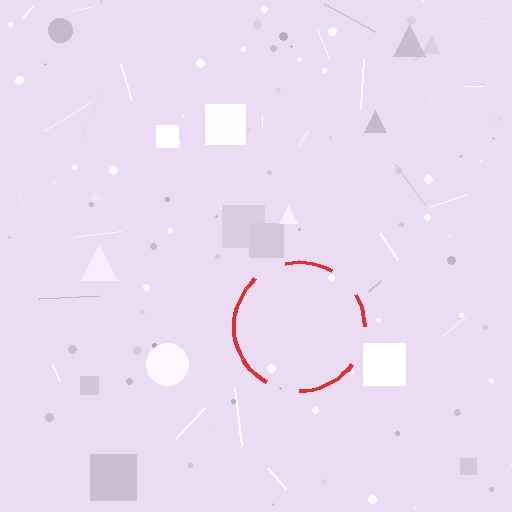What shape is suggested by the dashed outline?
The dashed outline suggests a circle.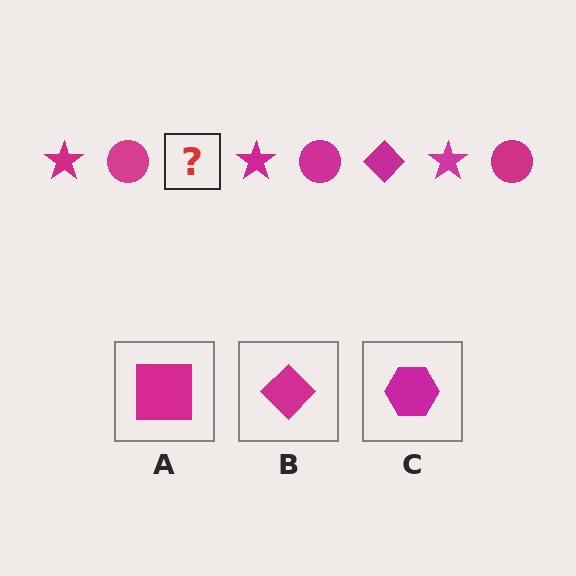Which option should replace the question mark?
Option B.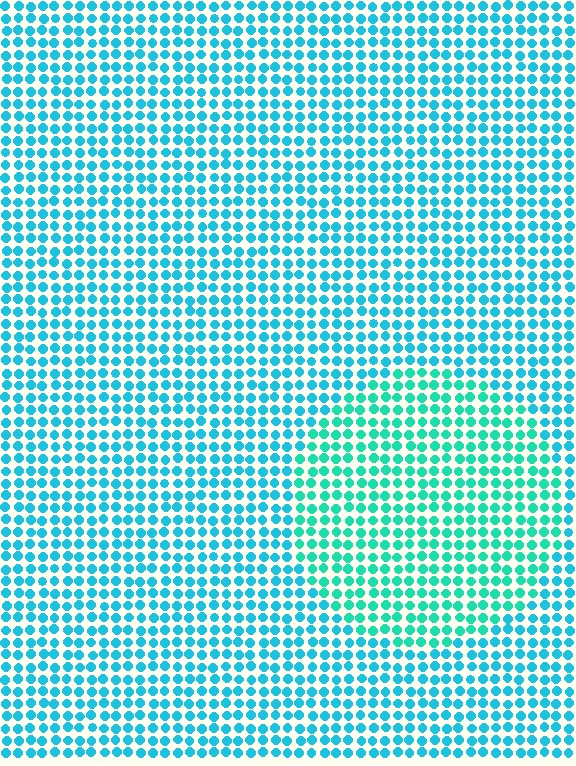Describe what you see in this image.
The image is filled with small cyan elements in a uniform arrangement. A circle-shaped region is visible where the elements are tinted to a slightly different hue, forming a subtle color boundary.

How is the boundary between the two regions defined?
The boundary is defined purely by a slight shift in hue (about 24 degrees). Spacing, size, and orientation are identical on both sides.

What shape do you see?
I see a circle.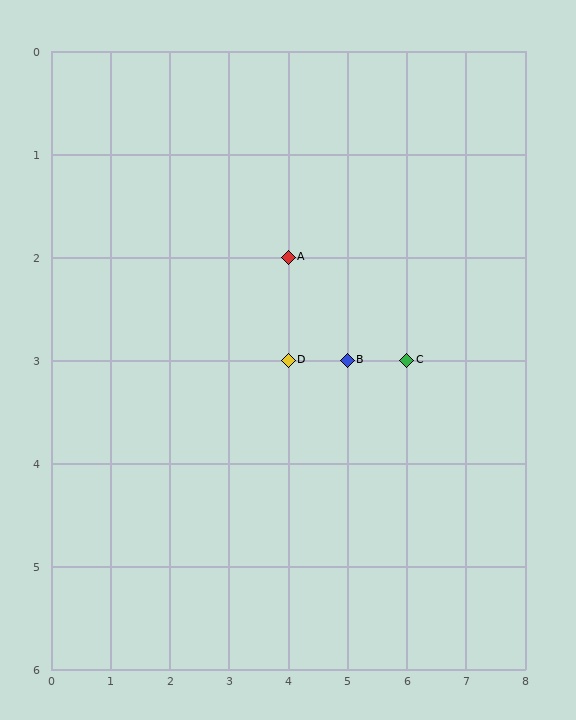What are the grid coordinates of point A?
Point A is at grid coordinates (4, 2).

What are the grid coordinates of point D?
Point D is at grid coordinates (4, 3).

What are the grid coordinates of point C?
Point C is at grid coordinates (6, 3).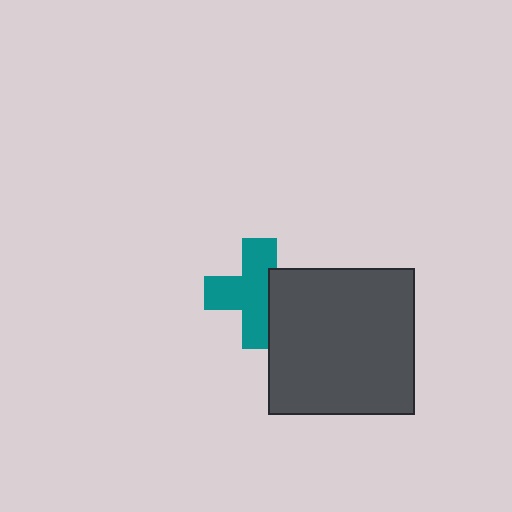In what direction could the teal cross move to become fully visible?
The teal cross could move left. That would shift it out from behind the dark gray square entirely.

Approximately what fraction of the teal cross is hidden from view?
Roughly 32% of the teal cross is hidden behind the dark gray square.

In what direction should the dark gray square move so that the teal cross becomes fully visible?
The dark gray square should move right. That is the shortest direction to clear the overlap and leave the teal cross fully visible.